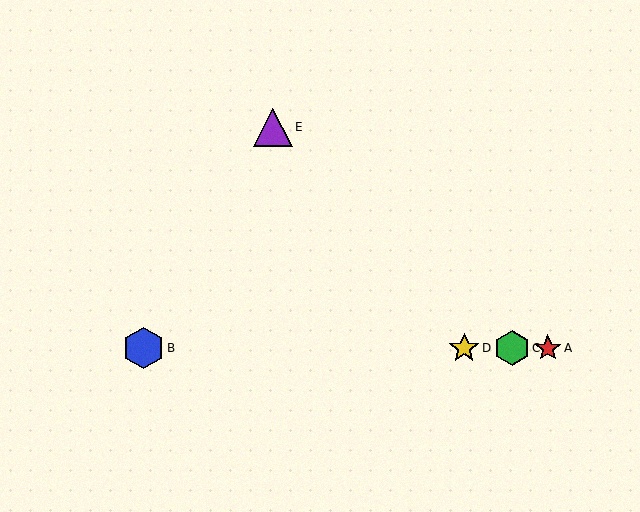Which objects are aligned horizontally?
Objects A, B, C, D are aligned horizontally.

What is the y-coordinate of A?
Object A is at y≈348.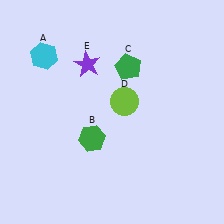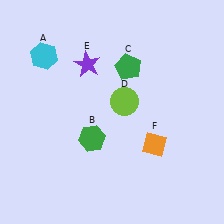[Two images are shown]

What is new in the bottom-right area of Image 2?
An orange diamond (F) was added in the bottom-right area of Image 2.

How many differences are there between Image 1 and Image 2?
There is 1 difference between the two images.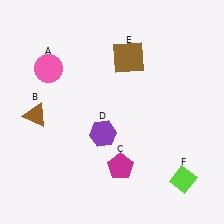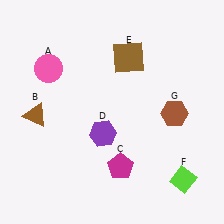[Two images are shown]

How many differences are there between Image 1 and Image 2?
There is 1 difference between the two images.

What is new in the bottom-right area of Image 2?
A brown hexagon (G) was added in the bottom-right area of Image 2.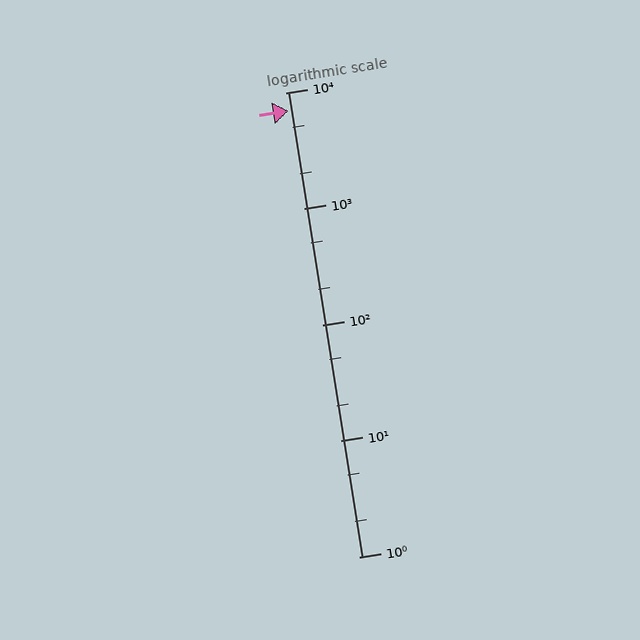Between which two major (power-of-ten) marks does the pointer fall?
The pointer is between 1000 and 10000.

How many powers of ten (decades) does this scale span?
The scale spans 4 decades, from 1 to 10000.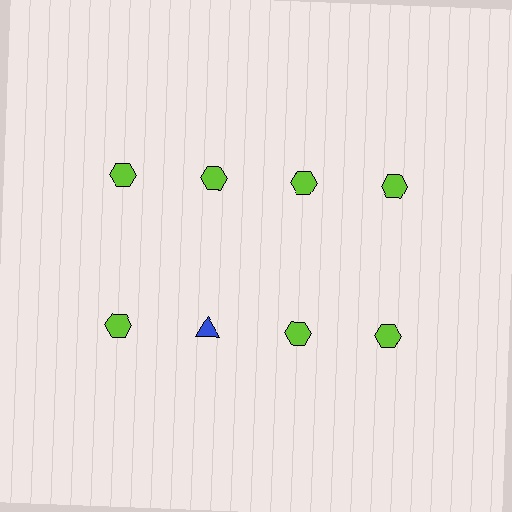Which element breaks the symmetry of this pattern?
The blue triangle in the second row, second from left column breaks the symmetry. All other shapes are lime hexagons.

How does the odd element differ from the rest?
It differs in both color (blue instead of lime) and shape (triangle instead of hexagon).